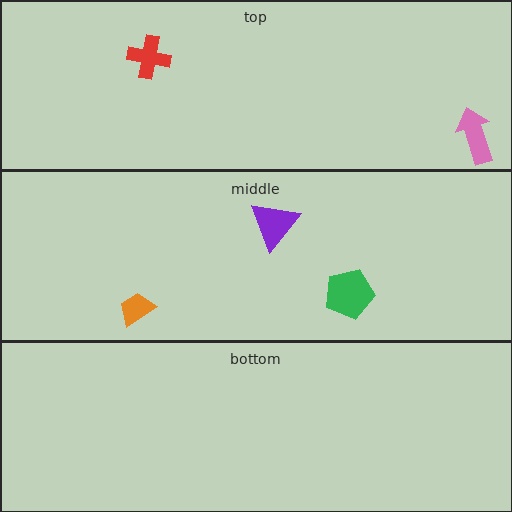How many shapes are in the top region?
2.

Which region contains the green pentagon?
The middle region.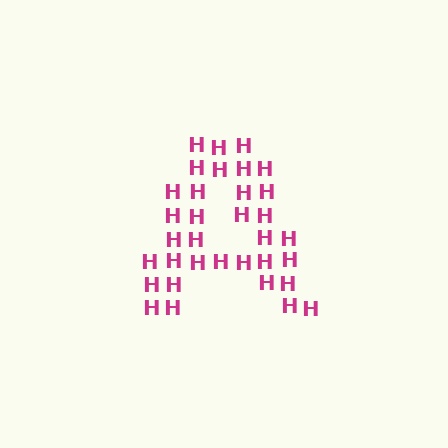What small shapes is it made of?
It is made of small letter H's.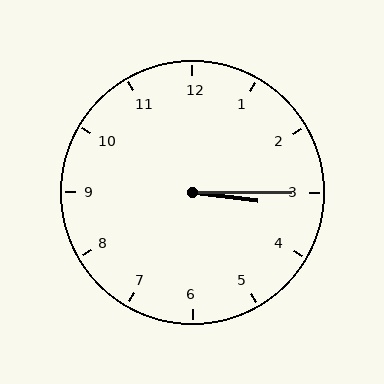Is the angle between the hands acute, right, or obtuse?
It is acute.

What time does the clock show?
3:15.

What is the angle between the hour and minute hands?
Approximately 8 degrees.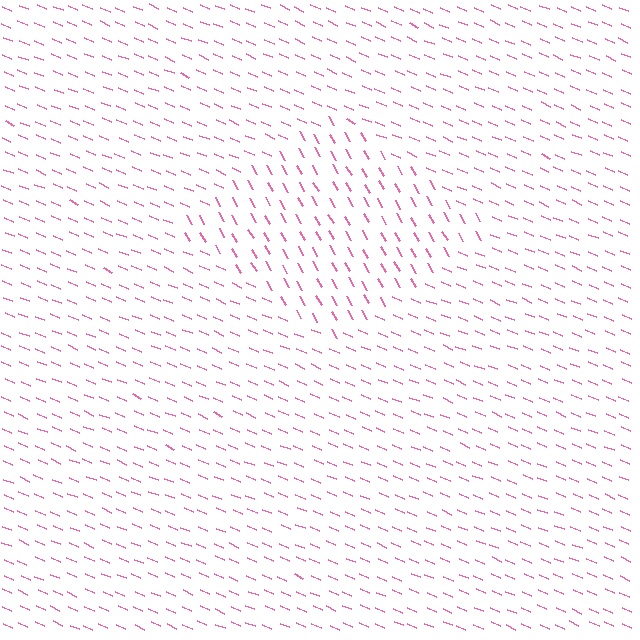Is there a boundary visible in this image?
Yes, there is a texture boundary formed by a change in line orientation.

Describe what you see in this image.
The image is filled with small pink line segments. A diamond region in the image has lines oriented differently from the surrounding lines, creating a visible texture boundary.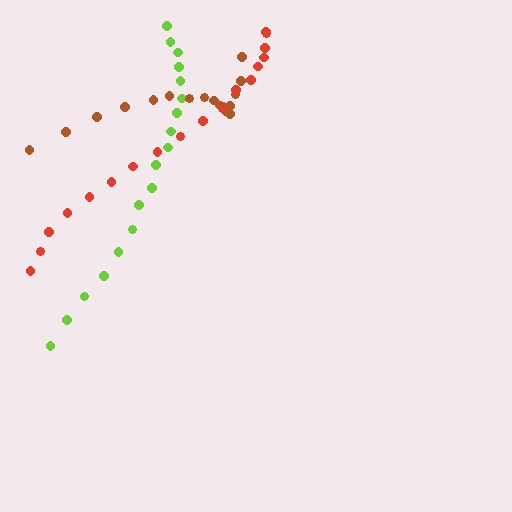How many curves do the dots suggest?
There are 3 distinct paths.